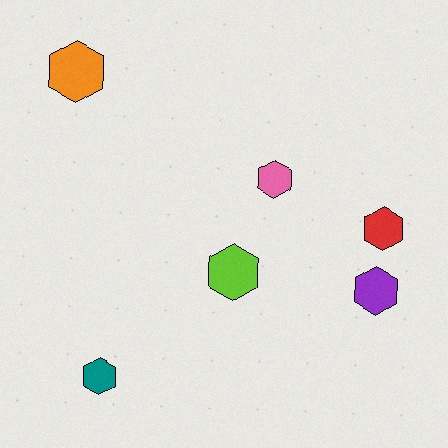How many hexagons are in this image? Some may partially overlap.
There are 6 hexagons.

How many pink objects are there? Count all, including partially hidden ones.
There is 1 pink object.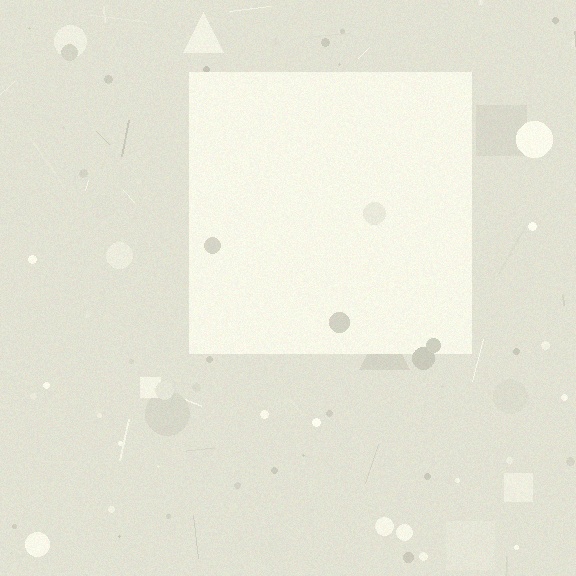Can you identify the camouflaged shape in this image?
The camouflaged shape is a square.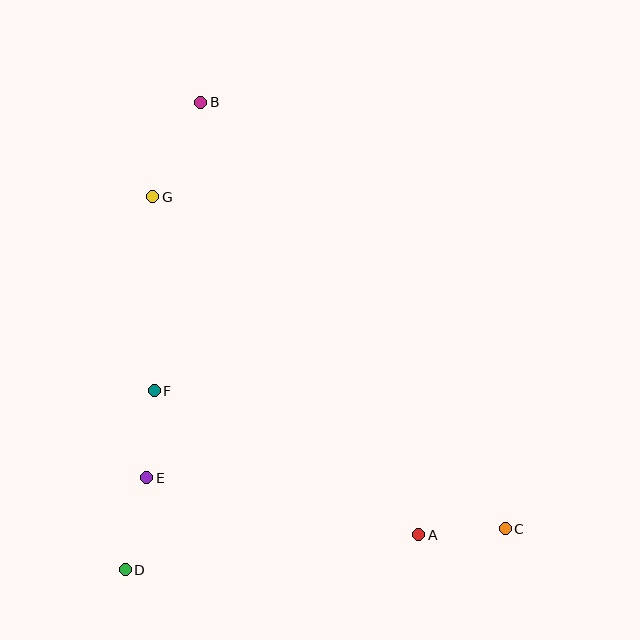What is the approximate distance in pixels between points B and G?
The distance between B and G is approximately 106 pixels.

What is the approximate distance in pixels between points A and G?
The distance between A and G is approximately 430 pixels.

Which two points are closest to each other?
Points A and C are closest to each other.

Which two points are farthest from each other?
Points B and C are farthest from each other.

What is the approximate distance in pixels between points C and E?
The distance between C and E is approximately 362 pixels.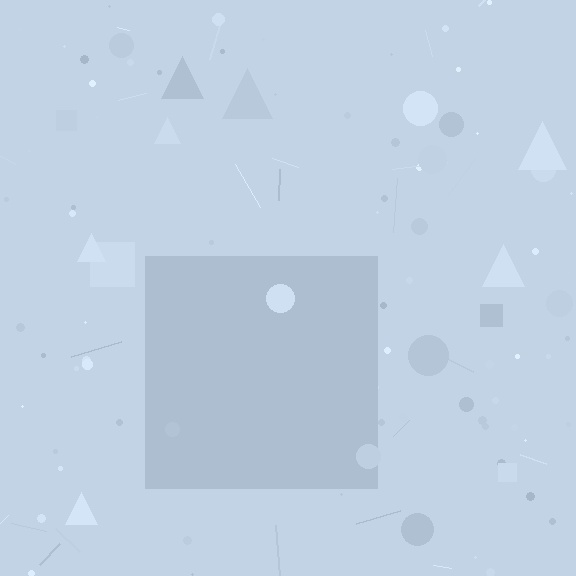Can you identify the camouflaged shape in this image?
The camouflaged shape is a square.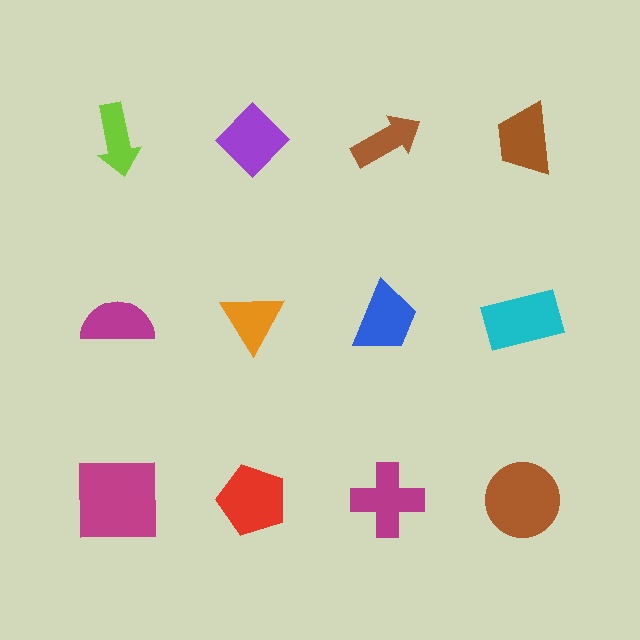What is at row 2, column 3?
A blue trapezoid.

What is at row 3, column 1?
A magenta square.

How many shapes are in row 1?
4 shapes.